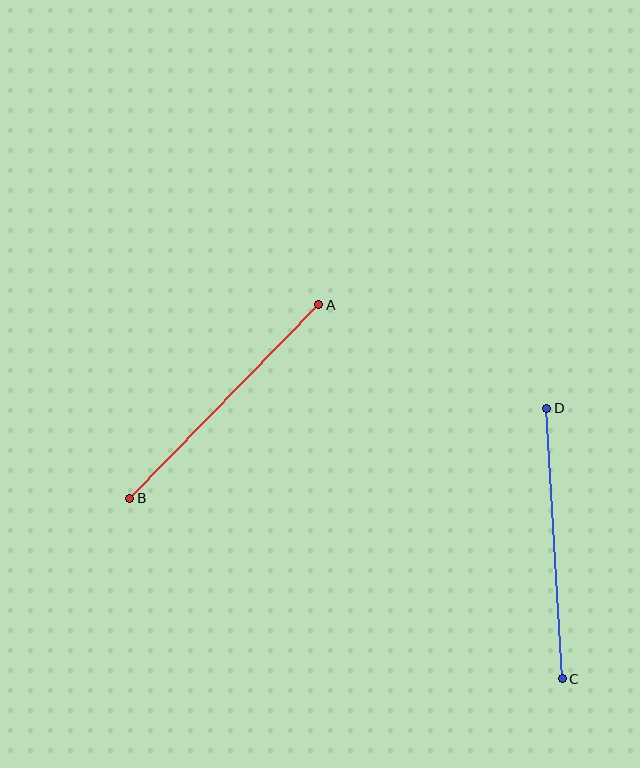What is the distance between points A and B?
The distance is approximately 271 pixels.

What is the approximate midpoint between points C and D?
The midpoint is at approximately (555, 543) pixels.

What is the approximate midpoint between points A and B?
The midpoint is at approximately (224, 401) pixels.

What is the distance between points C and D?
The distance is approximately 271 pixels.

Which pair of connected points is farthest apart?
Points C and D are farthest apart.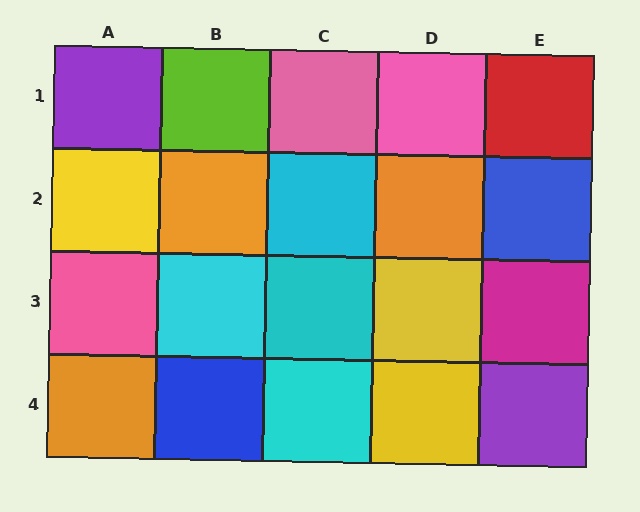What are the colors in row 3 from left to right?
Pink, cyan, cyan, yellow, magenta.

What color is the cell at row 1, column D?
Pink.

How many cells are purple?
2 cells are purple.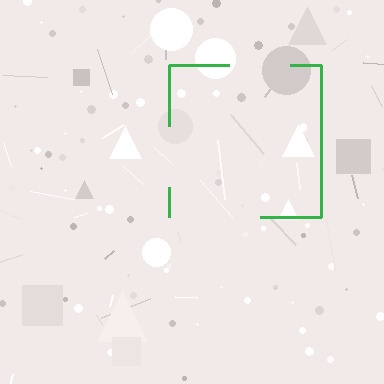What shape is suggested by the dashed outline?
The dashed outline suggests a square.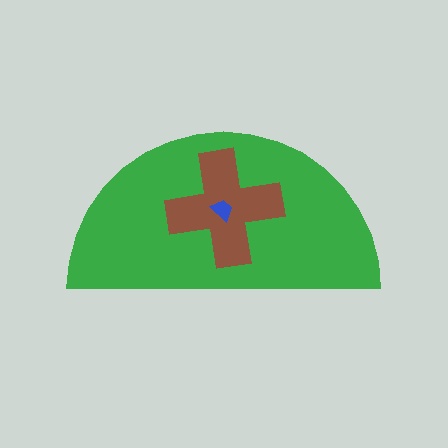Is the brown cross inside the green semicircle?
Yes.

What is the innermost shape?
The blue trapezoid.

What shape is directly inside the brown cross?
The blue trapezoid.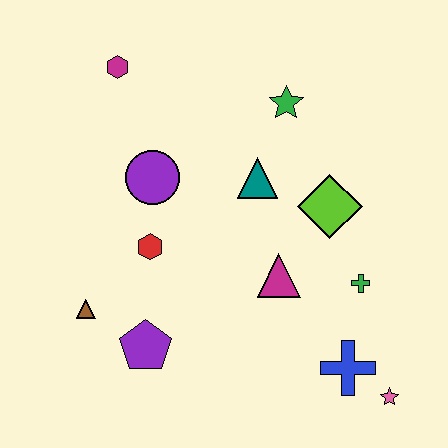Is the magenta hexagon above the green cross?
Yes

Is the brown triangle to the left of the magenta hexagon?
Yes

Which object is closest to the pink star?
The blue cross is closest to the pink star.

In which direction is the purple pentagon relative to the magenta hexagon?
The purple pentagon is below the magenta hexagon.